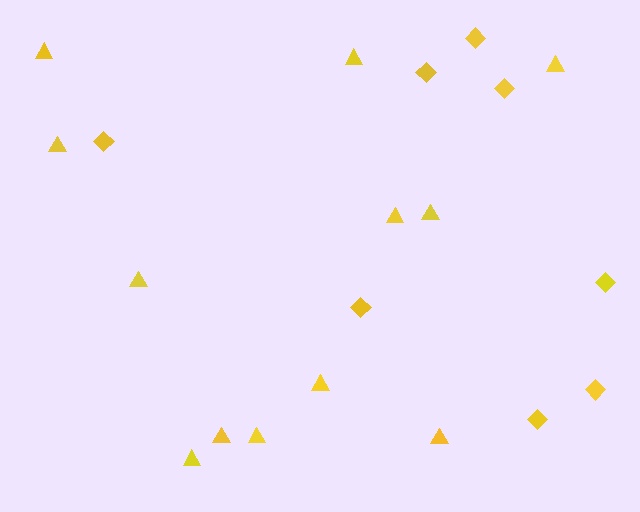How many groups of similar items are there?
There are 2 groups: one group of triangles (12) and one group of diamonds (8).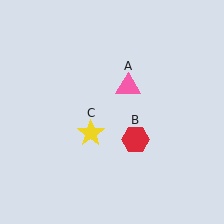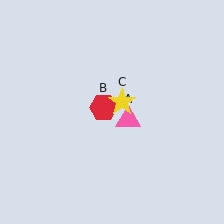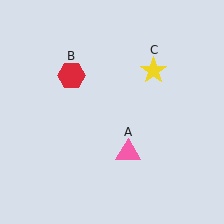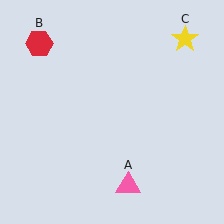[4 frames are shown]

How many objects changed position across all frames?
3 objects changed position: pink triangle (object A), red hexagon (object B), yellow star (object C).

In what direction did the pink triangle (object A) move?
The pink triangle (object A) moved down.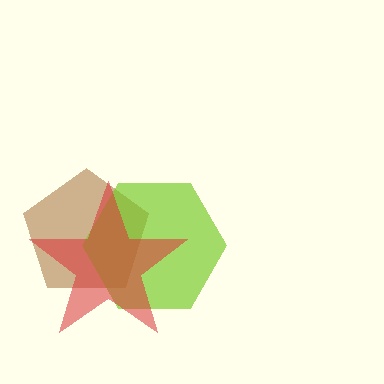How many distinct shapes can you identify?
There are 3 distinct shapes: a brown pentagon, a lime hexagon, a red star.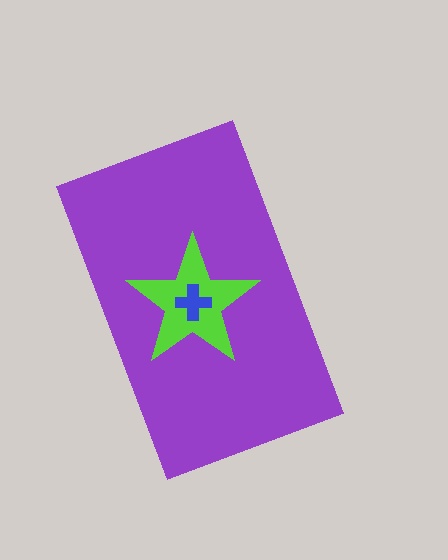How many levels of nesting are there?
3.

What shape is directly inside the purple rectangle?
The lime star.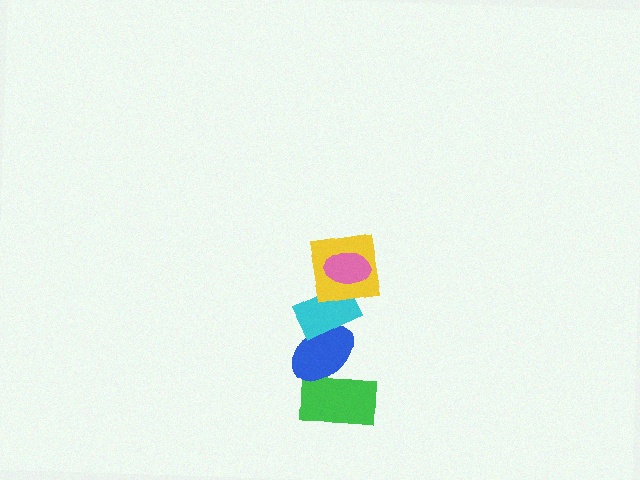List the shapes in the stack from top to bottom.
From top to bottom: the pink ellipse, the yellow square, the cyan rectangle, the blue ellipse, the green rectangle.